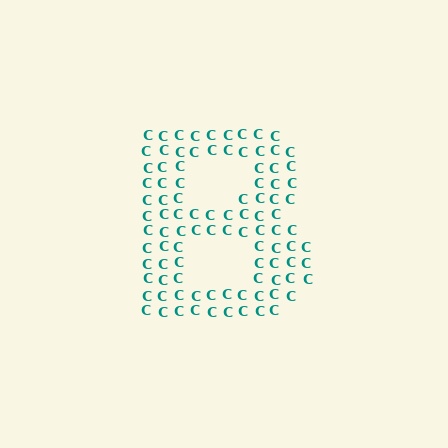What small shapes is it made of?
It is made of small letter C's.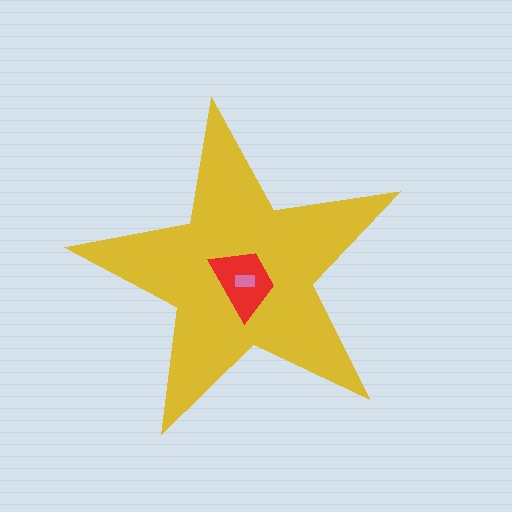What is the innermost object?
The pink rectangle.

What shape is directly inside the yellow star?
The red trapezoid.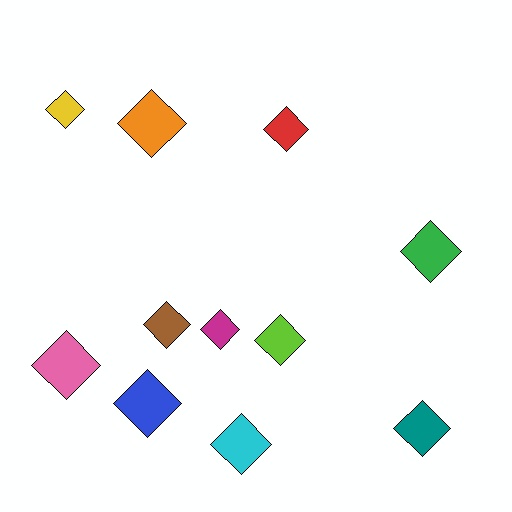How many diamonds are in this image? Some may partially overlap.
There are 11 diamonds.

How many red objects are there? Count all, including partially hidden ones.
There is 1 red object.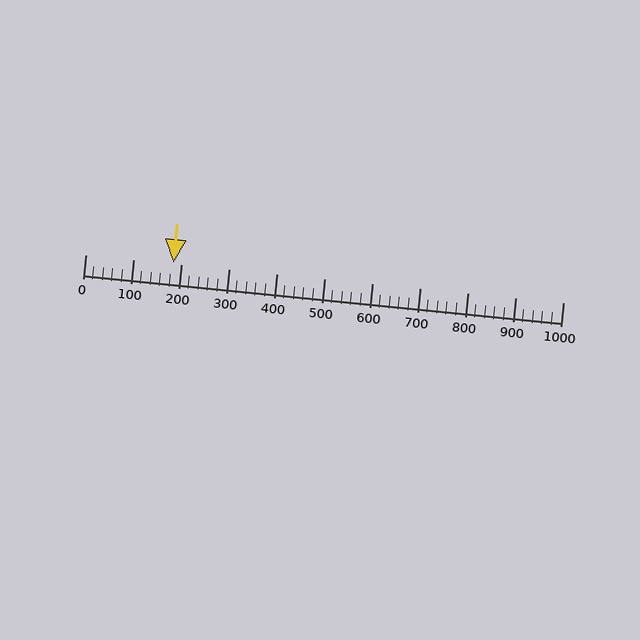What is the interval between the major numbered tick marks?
The major tick marks are spaced 100 units apart.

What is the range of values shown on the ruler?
The ruler shows values from 0 to 1000.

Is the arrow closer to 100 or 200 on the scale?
The arrow is closer to 200.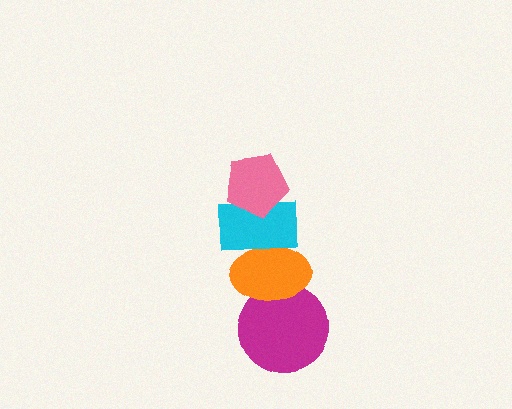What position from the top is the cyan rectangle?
The cyan rectangle is 2nd from the top.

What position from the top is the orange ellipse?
The orange ellipse is 3rd from the top.